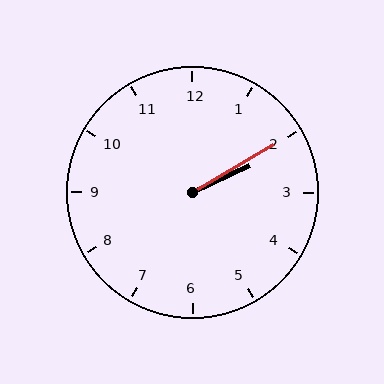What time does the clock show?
2:10.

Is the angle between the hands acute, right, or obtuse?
It is acute.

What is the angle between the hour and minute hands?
Approximately 5 degrees.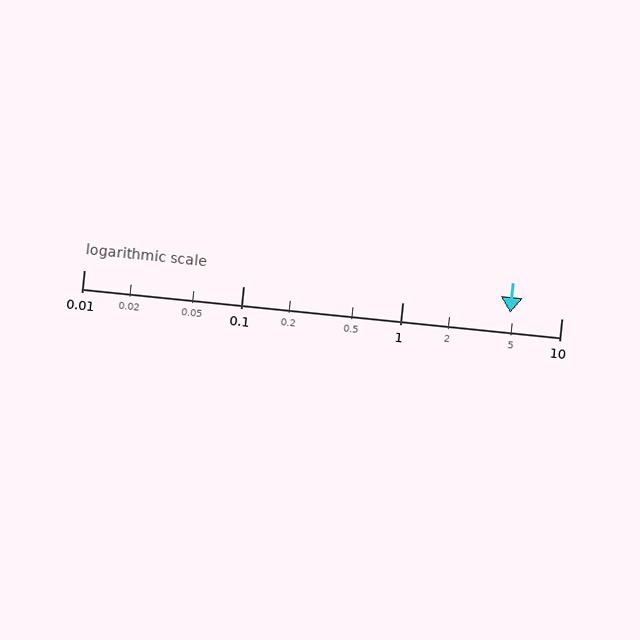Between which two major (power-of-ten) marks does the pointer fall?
The pointer is between 1 and 10.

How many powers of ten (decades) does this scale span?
The scale spans 3 decades, from 0.01 to 10.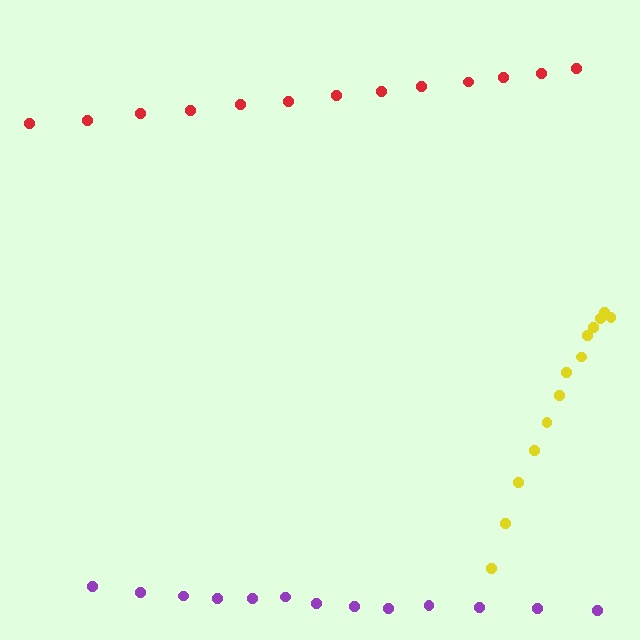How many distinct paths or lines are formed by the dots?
There are 3 distinct paths.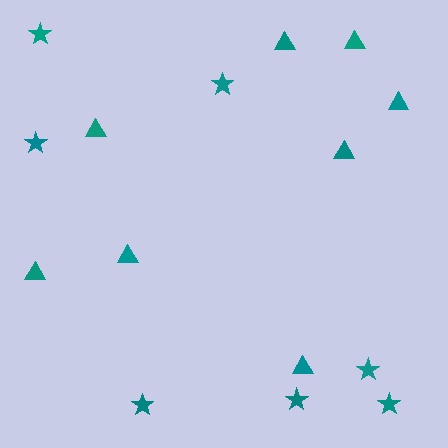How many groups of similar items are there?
There are 2 groups: one group of triangles (8) and one group of stars (7).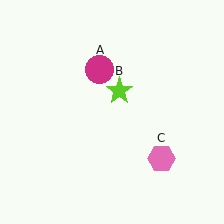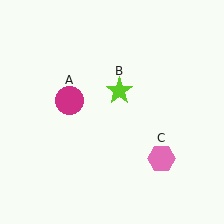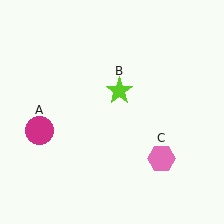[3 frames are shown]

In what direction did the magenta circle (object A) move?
The magenta circle (object A) moved down and to the left.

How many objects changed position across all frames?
1 object changed position: magenta circle (object A).